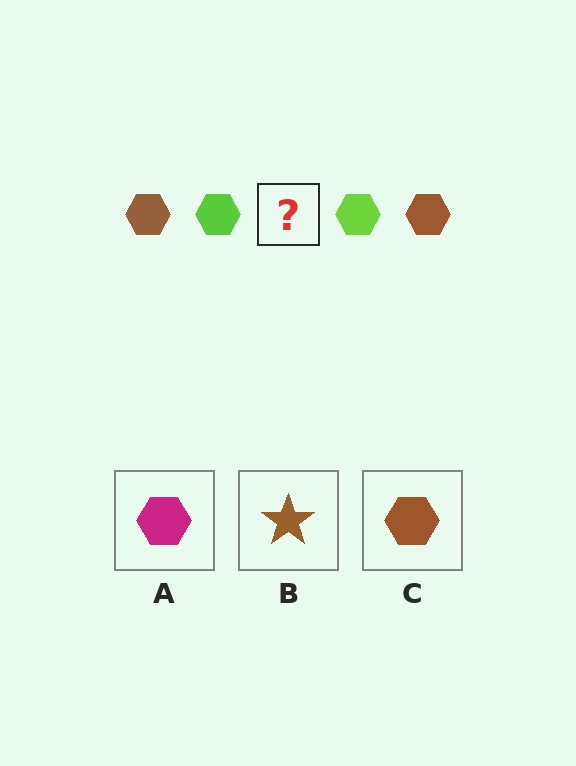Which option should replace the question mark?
Option C.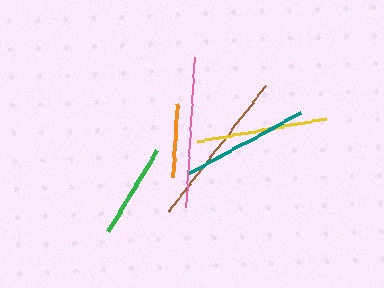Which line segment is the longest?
The brown line is the longest at approximately 158 pixels.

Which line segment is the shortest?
The orange line is the shortest at approximately 73 pixels.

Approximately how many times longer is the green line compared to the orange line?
The green line is approximately 1.3 times the length of the orange line.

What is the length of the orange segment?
The orange segment is approximately 73 pixels long.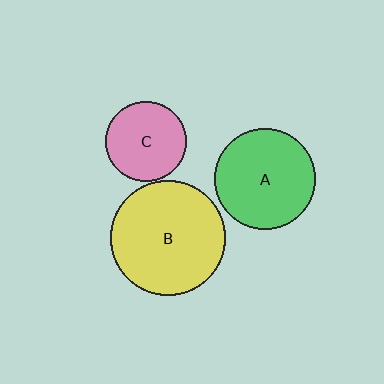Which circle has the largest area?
Circle B (yellow).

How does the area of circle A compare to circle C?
Approximately 1.6 times.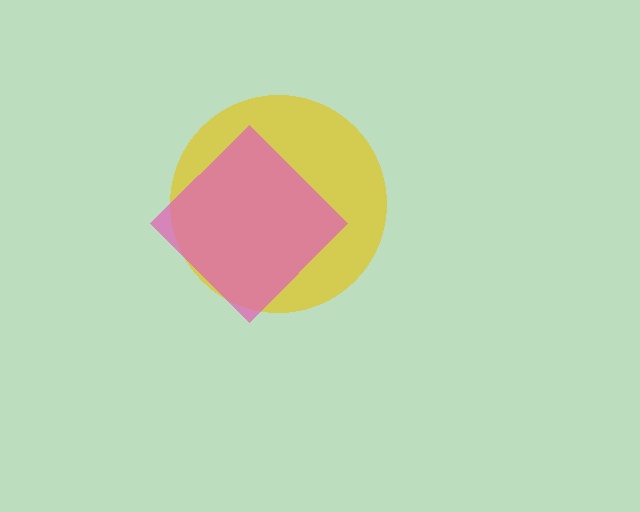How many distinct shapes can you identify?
There are 2 distinct shapes: a yellow circle, a pink diamond.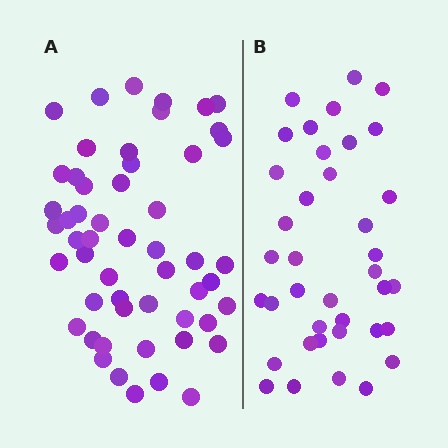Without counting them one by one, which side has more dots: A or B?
Region A (the left region) has more dots.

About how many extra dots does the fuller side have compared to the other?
Region A has approximately 15 more dots than region B.